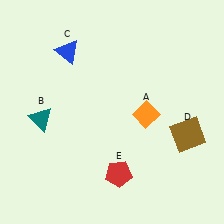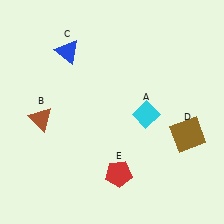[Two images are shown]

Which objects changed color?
A changed from orange to cyan. B changed from teal to brown.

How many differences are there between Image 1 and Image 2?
There are 2 differences between the two images.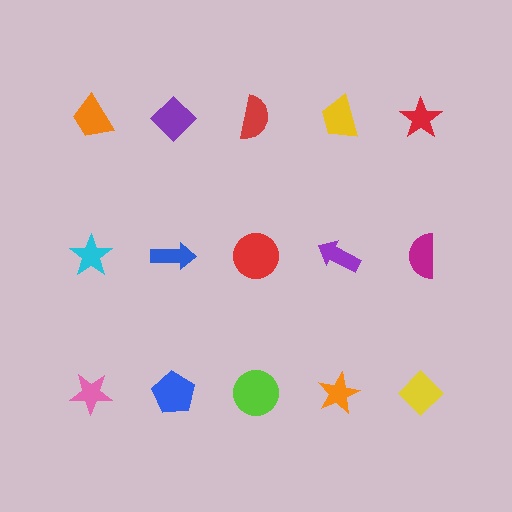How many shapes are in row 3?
5 shapes.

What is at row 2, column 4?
A purple arrow.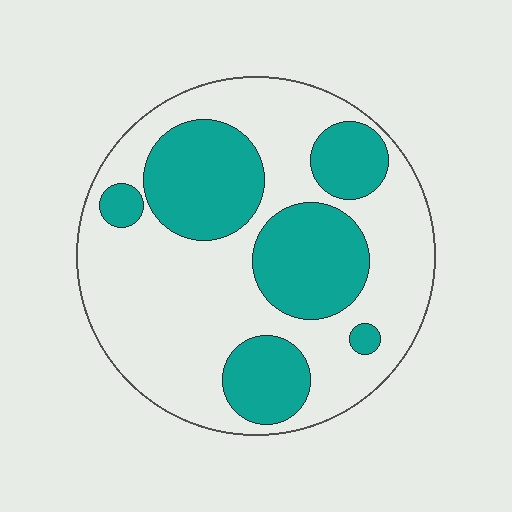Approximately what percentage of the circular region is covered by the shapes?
Approximately 35%.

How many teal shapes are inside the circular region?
6.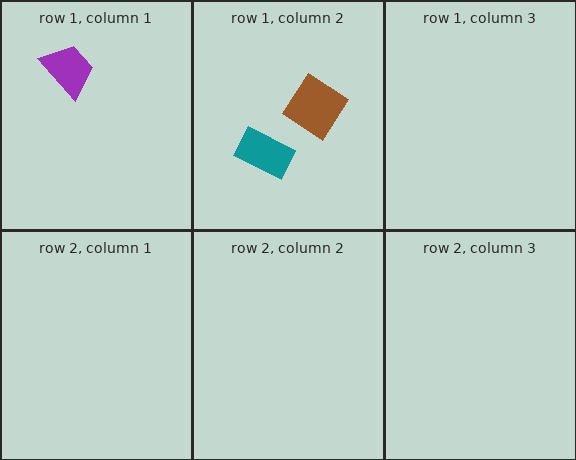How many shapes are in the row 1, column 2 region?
2.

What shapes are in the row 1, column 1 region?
The purple trapezoid.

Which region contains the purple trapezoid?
The row 1, column 1 region.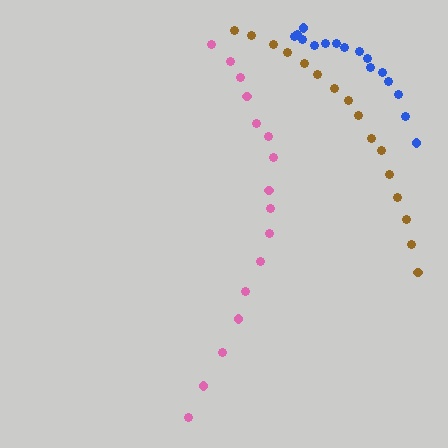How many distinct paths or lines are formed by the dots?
There are 3 distinct paths.